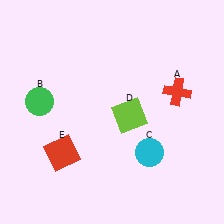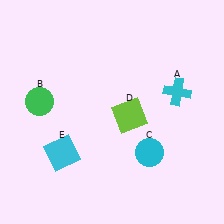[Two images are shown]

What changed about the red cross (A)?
In Image 1, A is red. In Image 2, it changed to cyan.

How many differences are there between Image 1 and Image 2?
There are 2 differences between the two images.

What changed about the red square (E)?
In Image 1, E is red. In Image 2, it changed to cyan.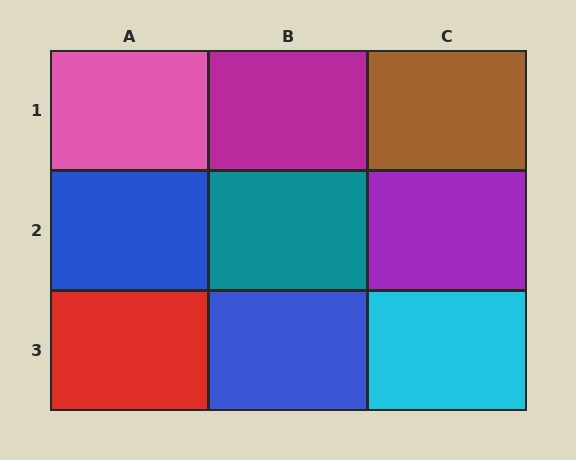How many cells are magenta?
1 cell is magenta.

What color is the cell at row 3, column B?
Blue.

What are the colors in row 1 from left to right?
Pink, magenta, brown.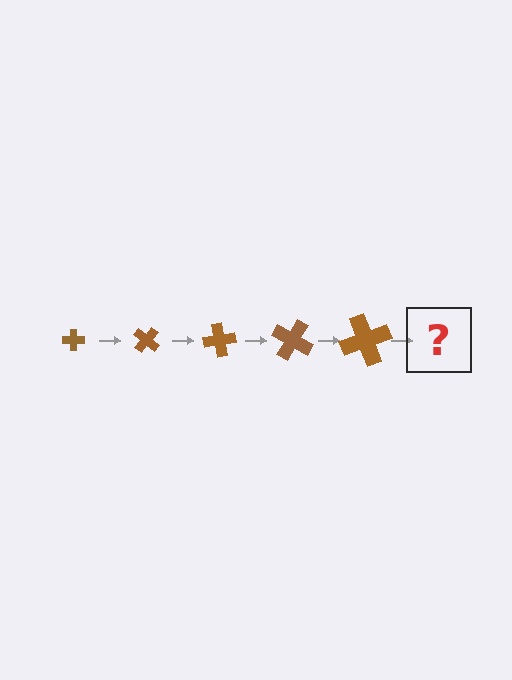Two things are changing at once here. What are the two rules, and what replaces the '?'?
The two rules are that the cross grows larger each step and it rotates 40 degrees each step. The '?' should be a cross, larger than the previous one and rotated 200 degrees from the start.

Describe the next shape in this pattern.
It should be a cross, larger than the previous one and rotated 200 degrees from the start.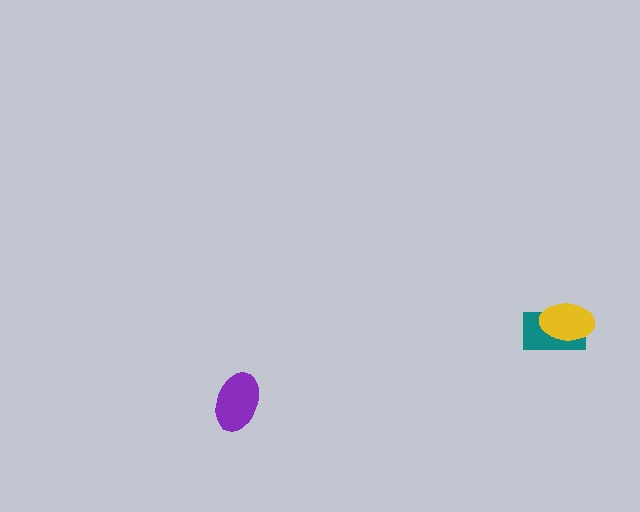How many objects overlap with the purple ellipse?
0 objects overlap with the purple ellipse.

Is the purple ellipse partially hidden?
No, no other shape covers it.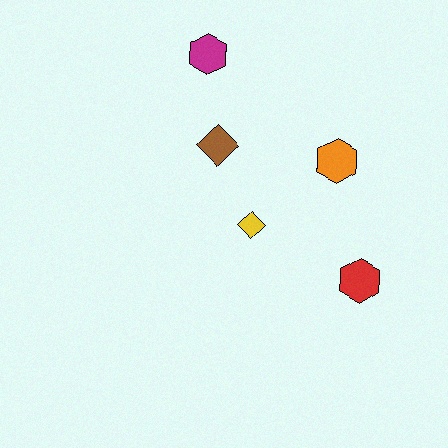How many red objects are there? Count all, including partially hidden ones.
There is 1 red object.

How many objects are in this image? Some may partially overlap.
There are 5 objects.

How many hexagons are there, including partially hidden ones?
There are 3 hexagons.